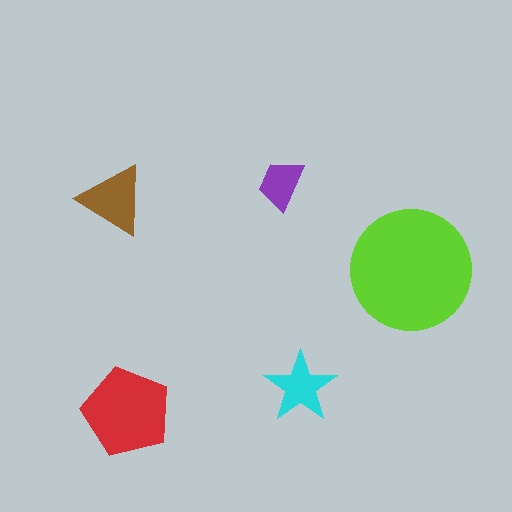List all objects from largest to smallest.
The lime circle, the red pentagon, the brown triangle, the cyan star, the purple trapezoid.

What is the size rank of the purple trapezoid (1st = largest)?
5th.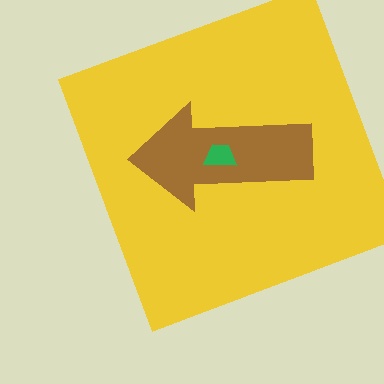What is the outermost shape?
The yellow square.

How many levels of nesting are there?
3.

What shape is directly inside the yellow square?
The brown arrow.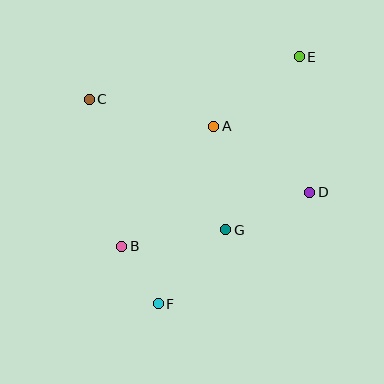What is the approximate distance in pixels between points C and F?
The distance between C and F is approximately 216 pixels.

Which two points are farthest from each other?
Points E and F are farthest from each other.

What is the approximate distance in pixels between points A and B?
The distance between A and B is approximately 151 pixels.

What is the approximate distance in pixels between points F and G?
The distance between F and G is approximately 100 pixels.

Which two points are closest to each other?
Points B and F are closest to each other.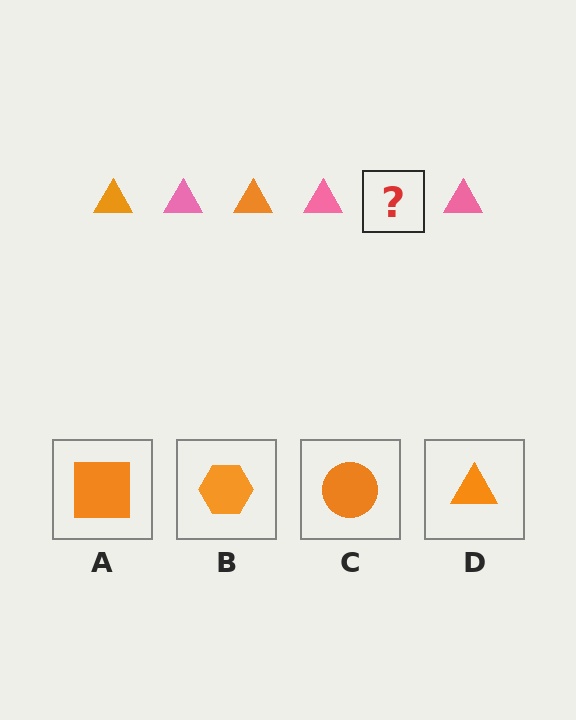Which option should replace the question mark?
Option D.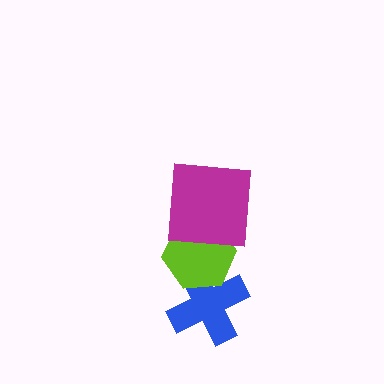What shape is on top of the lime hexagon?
The magenta square is on top of the lime hexagon.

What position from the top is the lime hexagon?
The lime hexagon is 2nd from the top.